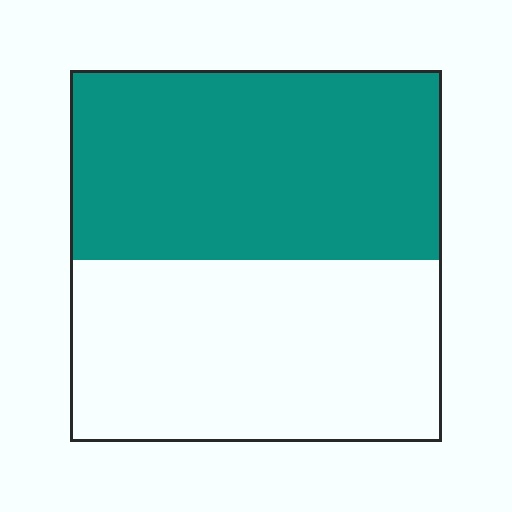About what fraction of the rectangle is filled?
About one half (1/2).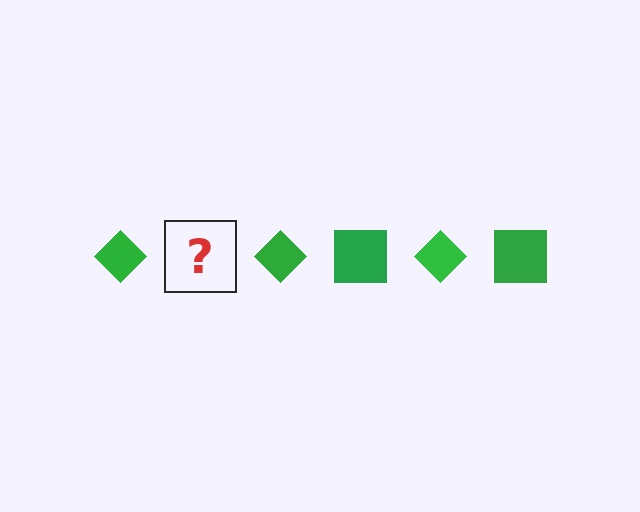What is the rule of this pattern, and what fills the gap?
The rule is that the pattern cycles through diamond, square shapes in green. The gap should be filled with a green square.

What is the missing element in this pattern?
The missing element is a green square.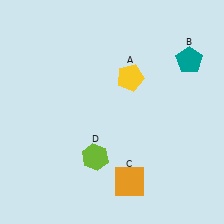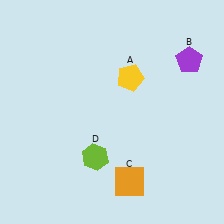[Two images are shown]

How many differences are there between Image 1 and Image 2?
There is 1 difference between the two images.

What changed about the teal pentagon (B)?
In Image 1, B is teal. In Image 2, it changed to purple.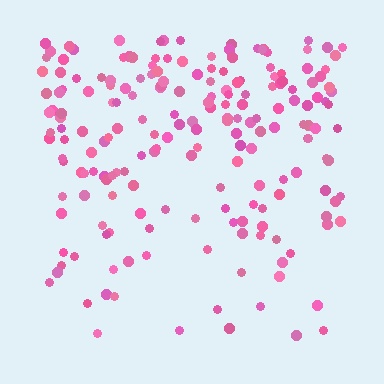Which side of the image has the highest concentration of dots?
The top.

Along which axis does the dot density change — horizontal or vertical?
Vertical.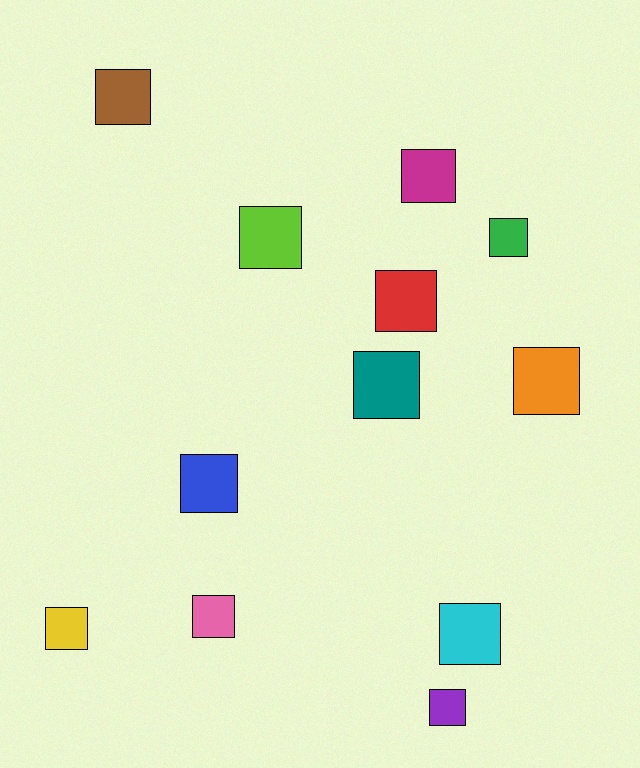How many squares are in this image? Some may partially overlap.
There are 12 squares.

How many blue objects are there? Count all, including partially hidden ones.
There is 1 blue object.